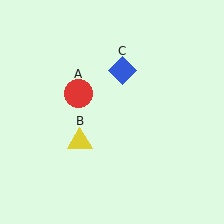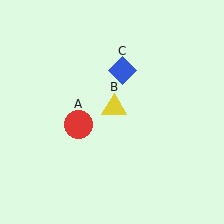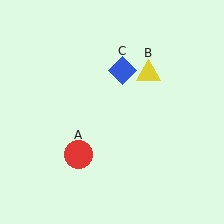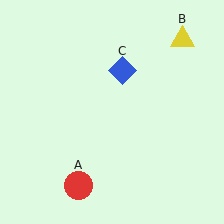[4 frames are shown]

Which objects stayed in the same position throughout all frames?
Blue diamond (object C) remained stationary.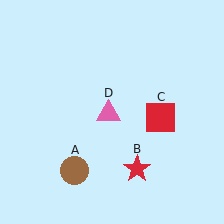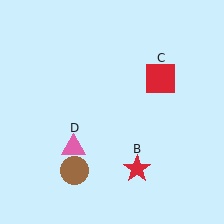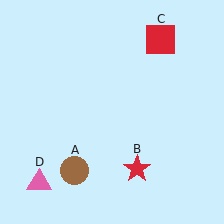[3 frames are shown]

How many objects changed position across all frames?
2 objects changed position: red square (object C), pink triangle (object D).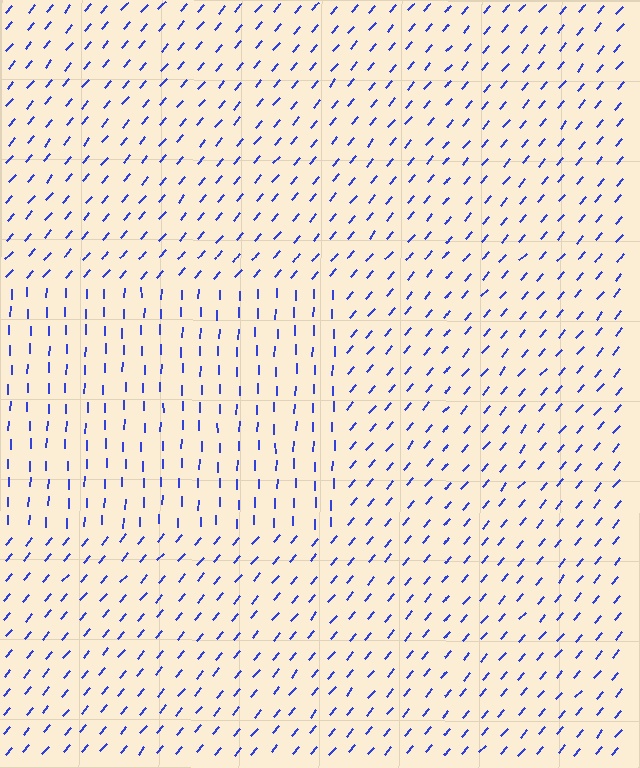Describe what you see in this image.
The image is filled with small blue line segments. A rectangle region in the image has lines oriented differently from the surrounding lines, creating a visible texture boundary.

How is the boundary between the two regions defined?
The boundary is defined purely by a change in line orientation (approximately 39 degrees difference). All lines are the same color and thickness.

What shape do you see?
I see a rectangle.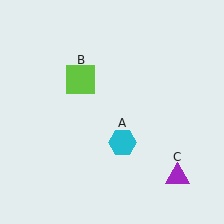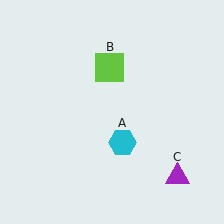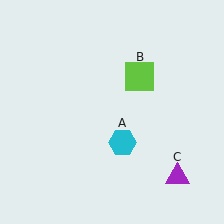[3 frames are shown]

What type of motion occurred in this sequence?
The lime square (object B) rotated clockwise around the center of the scene.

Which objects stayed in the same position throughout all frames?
Cyan hexagon (object A) and purple triangle (object C) remained stationary.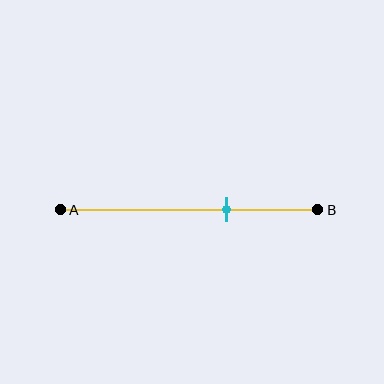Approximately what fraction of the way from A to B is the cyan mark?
The cyan mark is approximately 65% of the way from A to B.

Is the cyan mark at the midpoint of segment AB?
No, the mark is at about 65% from A, not at the 50% midpoint.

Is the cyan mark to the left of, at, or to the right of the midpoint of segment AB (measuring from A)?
The cyan mark is to the right of the midpoint of segment AB.